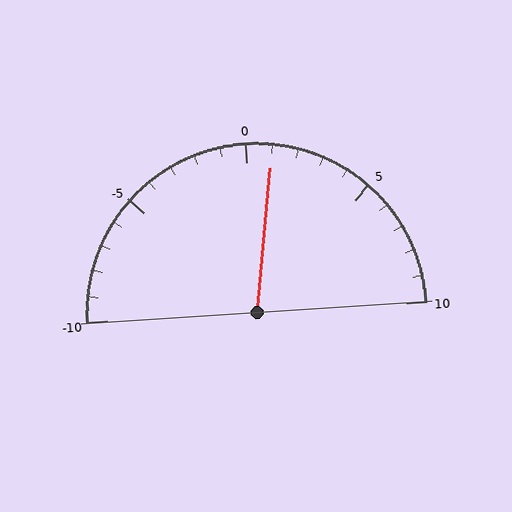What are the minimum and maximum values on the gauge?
The gauge ranges from -10 to 10.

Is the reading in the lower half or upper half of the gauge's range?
The reading is in the upper half of the range (-10 to 10).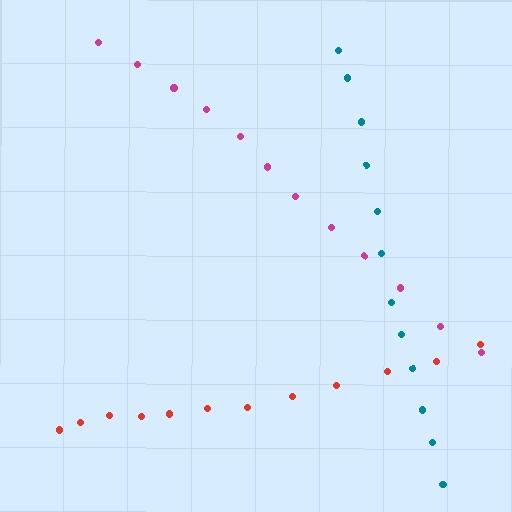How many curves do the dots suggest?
There are 3 distinct paths.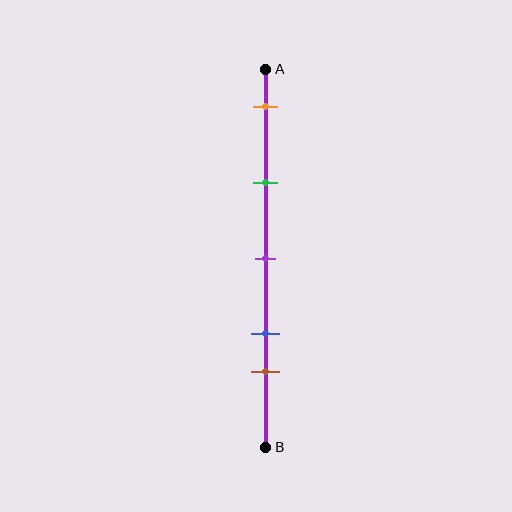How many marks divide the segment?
There are 5 marks dividing the segment.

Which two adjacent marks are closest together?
The blue and brown marks are the closest adjacent pair.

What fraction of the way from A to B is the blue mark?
The blue mark is approximately 70% (0.7) of the way from A to B.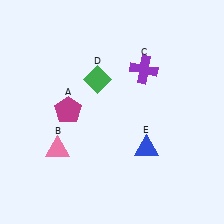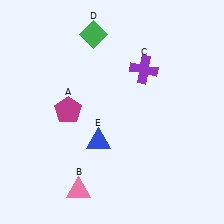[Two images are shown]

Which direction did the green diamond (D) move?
The green diamond (D) moved up.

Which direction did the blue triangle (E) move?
The blue triangle (E) moved left.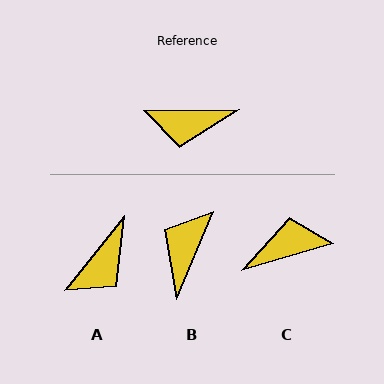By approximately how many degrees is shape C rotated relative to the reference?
Approximately 165 degrees clockwise.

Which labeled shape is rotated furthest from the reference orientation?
C, about 165 degrees away.